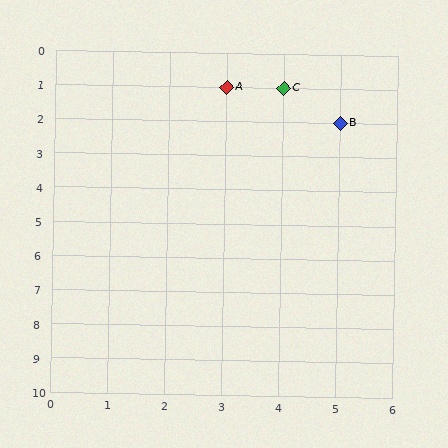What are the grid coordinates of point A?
Point A is at grid coordinates (3, 1).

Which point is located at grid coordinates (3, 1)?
Point A is at (3, 1).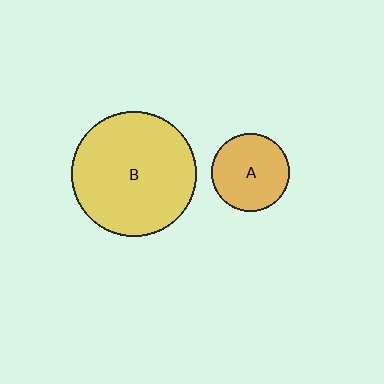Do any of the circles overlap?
No, none of the circles overlap.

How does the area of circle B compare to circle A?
Approximately 2.6 times.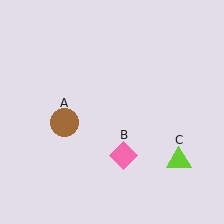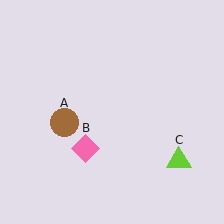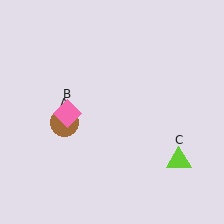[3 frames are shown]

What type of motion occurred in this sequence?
The pink diamond (object B) rotated clockwise around the center of the scene.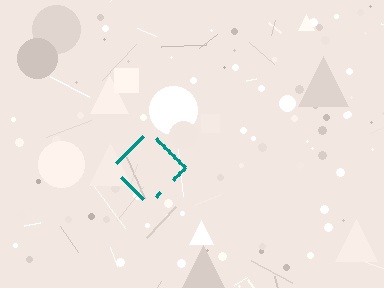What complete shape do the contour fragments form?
The contour fragments form a diamond.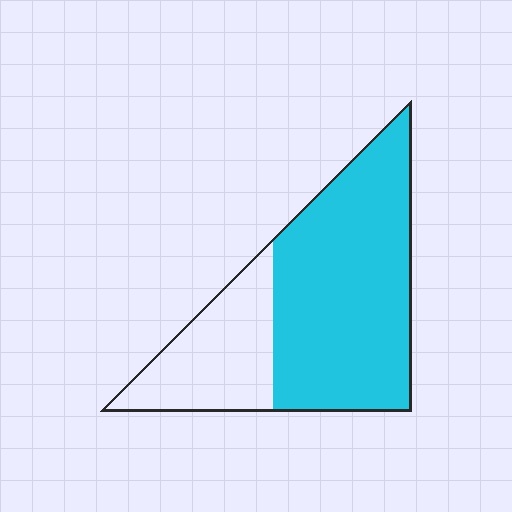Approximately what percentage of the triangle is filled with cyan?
Approximately 70%.